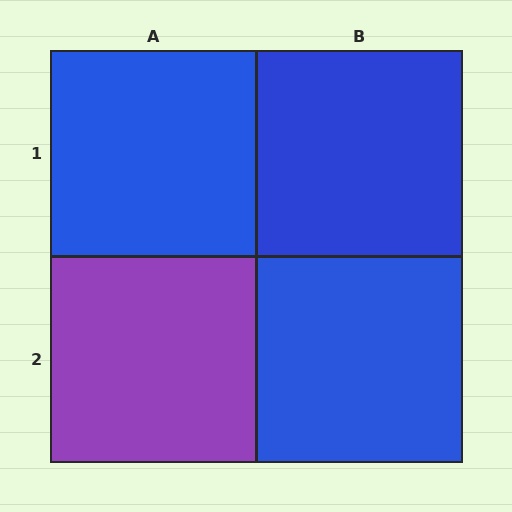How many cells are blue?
3 cells are blue.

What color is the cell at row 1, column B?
Blue.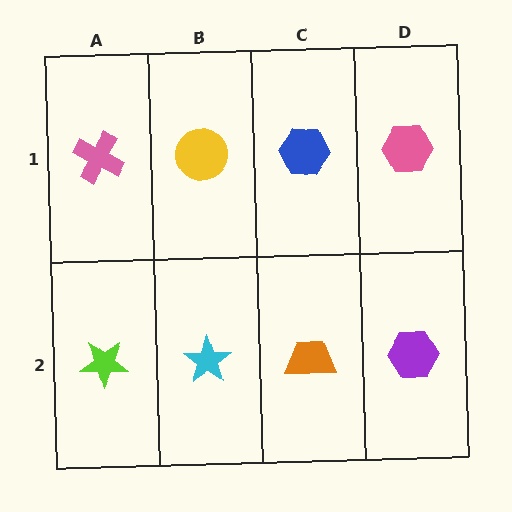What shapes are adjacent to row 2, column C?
A blue hexagon (row 1, column C), a cyan star (row 2, column B), a purple hexagon (row 2, column D).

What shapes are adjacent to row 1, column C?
An orange trapezoid (row 2, column C), a yellow circle (row 1, column B), a pink hexagon (row 1, column D).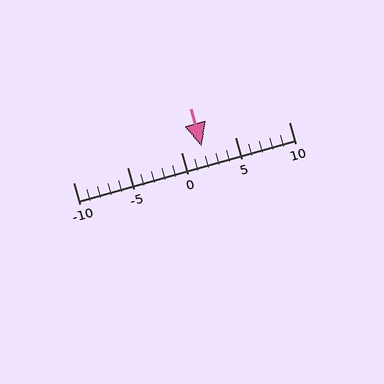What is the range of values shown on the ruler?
The ruler shows values from -10 to 10.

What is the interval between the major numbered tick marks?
The major tick marks are spaced 5 units apart.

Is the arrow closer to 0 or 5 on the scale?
The arrow is closer to 0.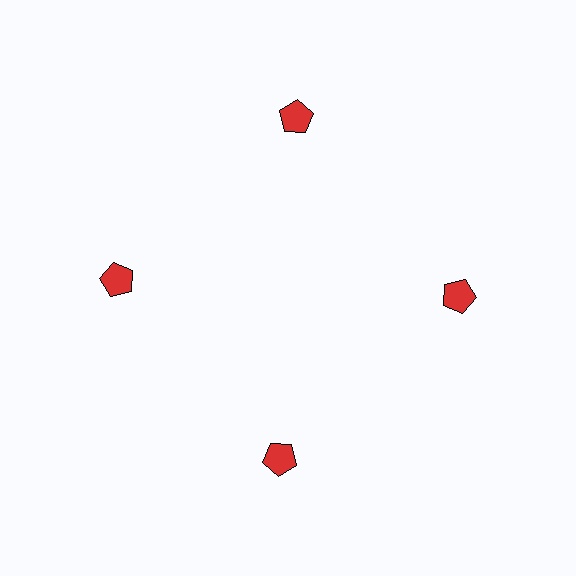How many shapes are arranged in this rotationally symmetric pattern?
There are 4 shapes, arranged in 4 groups of 1.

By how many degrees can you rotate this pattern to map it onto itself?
The pattern maps onto itself every 90 degrees of rotation.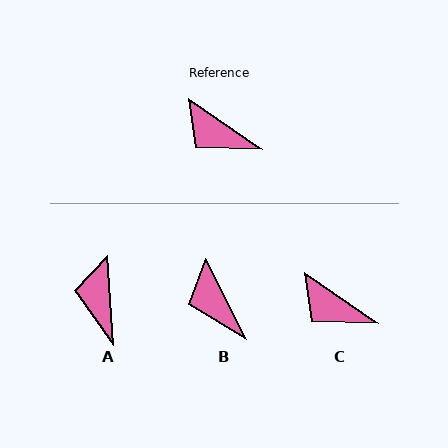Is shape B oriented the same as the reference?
No, it is off by about 28 degrees.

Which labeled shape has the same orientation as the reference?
C.